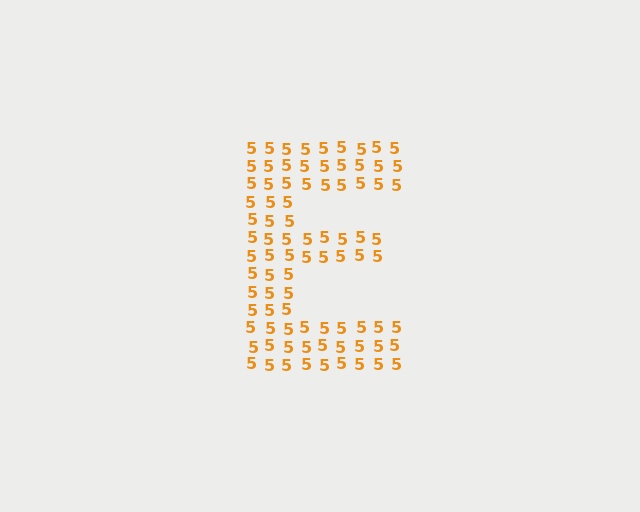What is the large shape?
The large shape is the letter E.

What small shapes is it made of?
It is made of small digit 5's.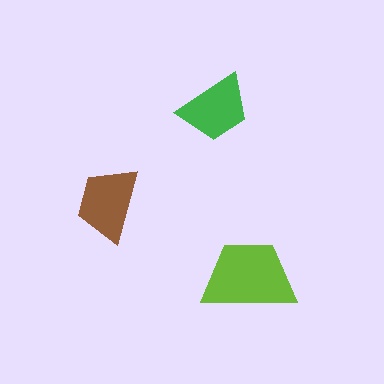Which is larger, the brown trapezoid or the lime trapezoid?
The lime one.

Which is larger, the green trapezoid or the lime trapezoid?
The lime one.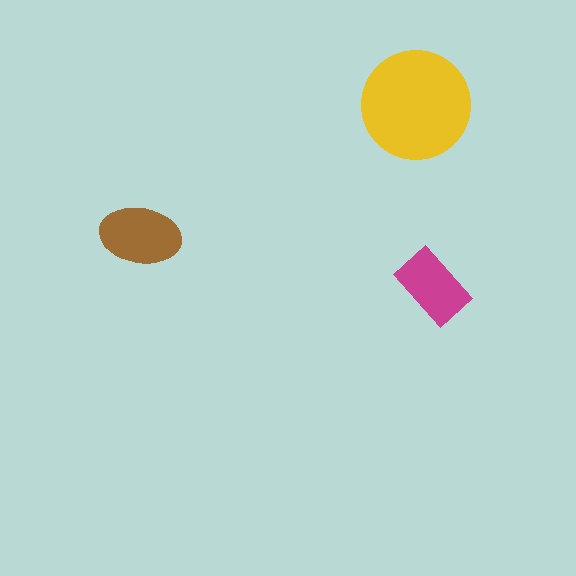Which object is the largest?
The yellow circle.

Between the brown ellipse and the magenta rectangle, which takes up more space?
The brown ellipse.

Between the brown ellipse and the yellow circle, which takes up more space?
The yellow circle.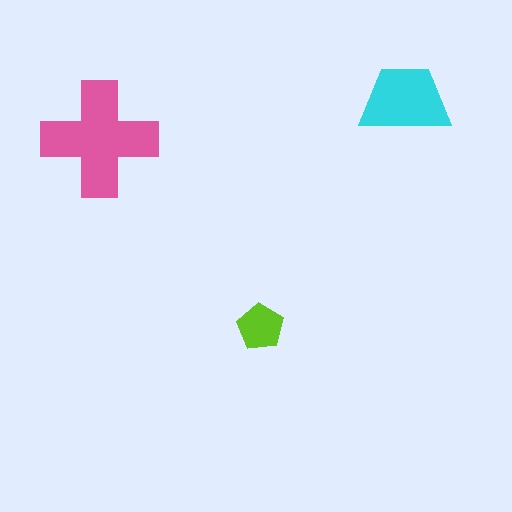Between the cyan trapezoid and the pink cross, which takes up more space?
The pink cross.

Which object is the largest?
The pink cross.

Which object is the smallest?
The lime pentagon.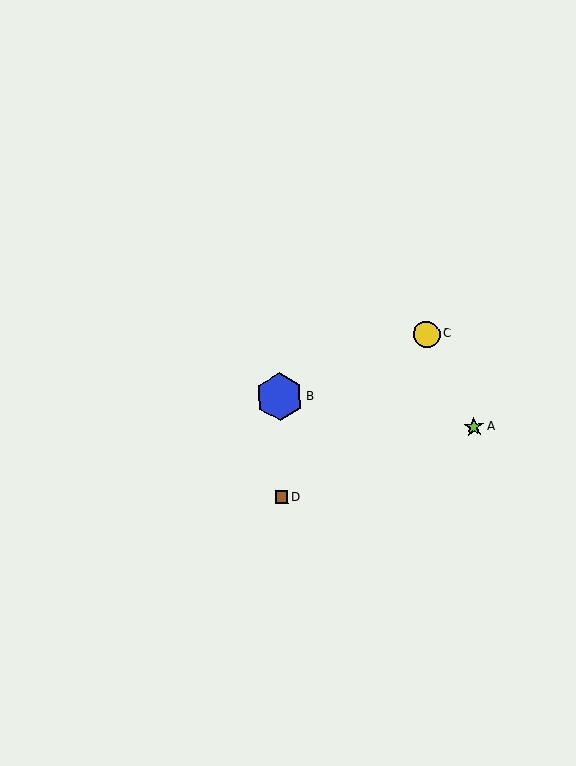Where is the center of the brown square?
The center of the brown square is at (282, 497).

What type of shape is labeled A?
Shape A is a lime star.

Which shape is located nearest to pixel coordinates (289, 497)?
The brown square (labeled D) at (282, 497) is nearest to that location.